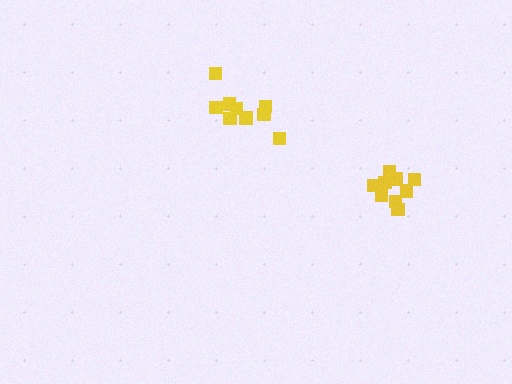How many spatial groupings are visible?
There are 2 spatial groupings.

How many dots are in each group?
Group 1: 9 dots, Group 2: 10 dots (19 total).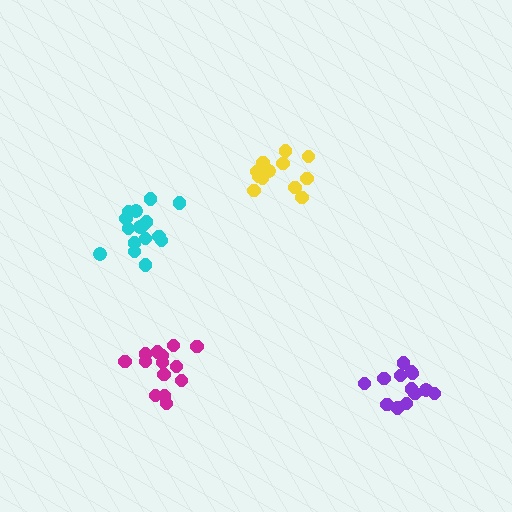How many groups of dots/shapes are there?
There are 4 groups.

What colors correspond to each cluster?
The clusters are colored: purple, yellow, magenta, cyan.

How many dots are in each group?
Group 1: 13 dots, Group 2: 12 dots, Group 3: 14 dots, Group 4: 16 dots (55 total).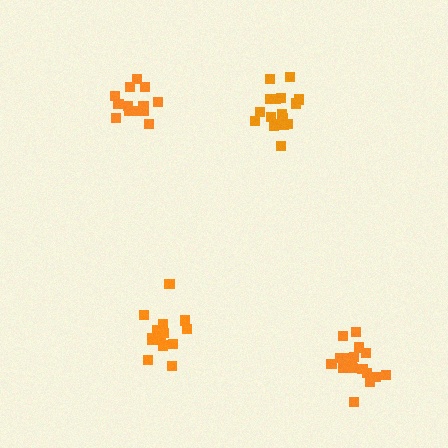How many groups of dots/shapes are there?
There are 4 groups.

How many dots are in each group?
Group 1: 17 dots, Group 2: 15 dots, Group 3: 13 dots, Group 4: 18 dots (63 total).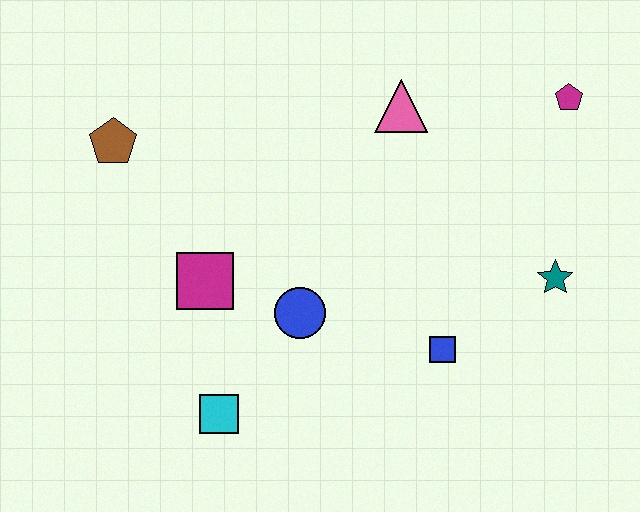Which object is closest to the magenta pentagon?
The pink triangle is closest to the magenta pentagon.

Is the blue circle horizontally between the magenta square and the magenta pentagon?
Yes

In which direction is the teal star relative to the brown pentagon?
The teal star is to the right of the brown pentagon.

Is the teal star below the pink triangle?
Yes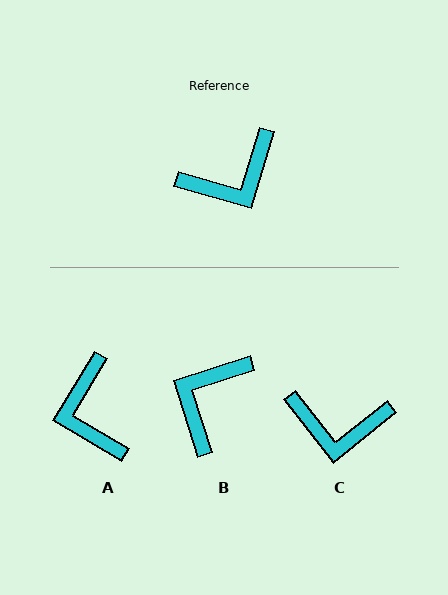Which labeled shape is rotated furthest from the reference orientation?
B, about 146 degrees away.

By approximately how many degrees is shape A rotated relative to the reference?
Approximately 104 degrees clockwise.